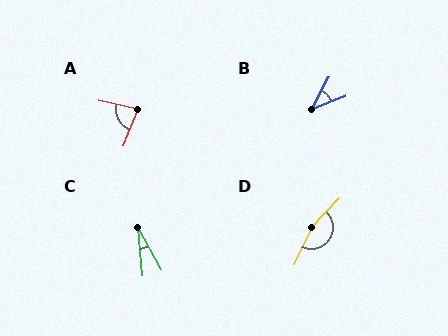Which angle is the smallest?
C, at approximately 23 degrees.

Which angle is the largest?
D, at approximately 161 degrees.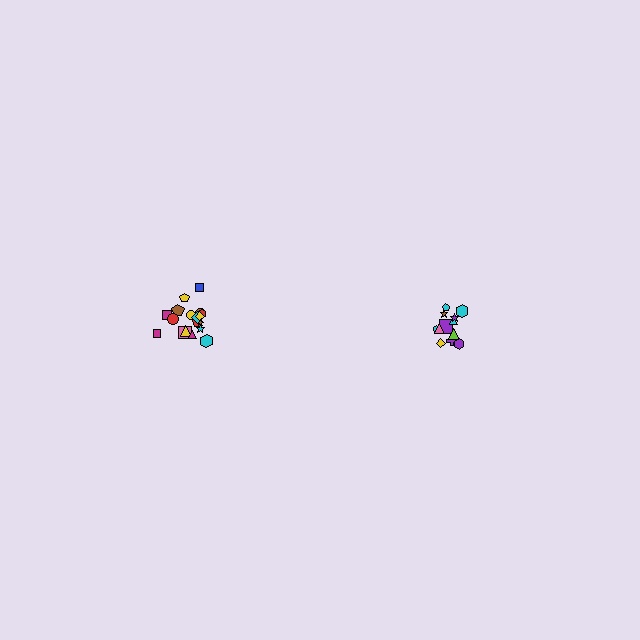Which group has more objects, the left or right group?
The left group.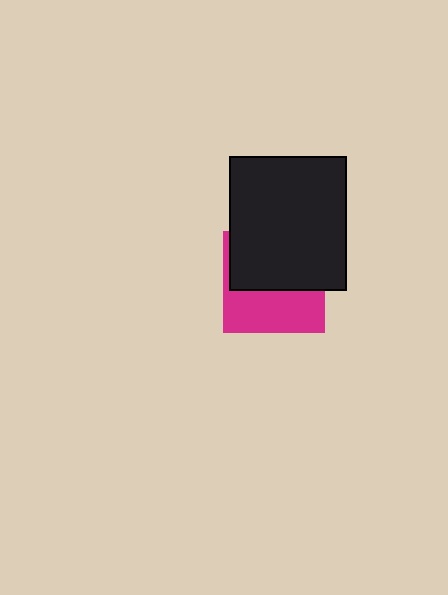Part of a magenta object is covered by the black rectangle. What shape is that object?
It is a square.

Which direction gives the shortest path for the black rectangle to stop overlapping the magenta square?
Moving up gives the shortest separation.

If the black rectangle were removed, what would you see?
You would see the complete magenta square.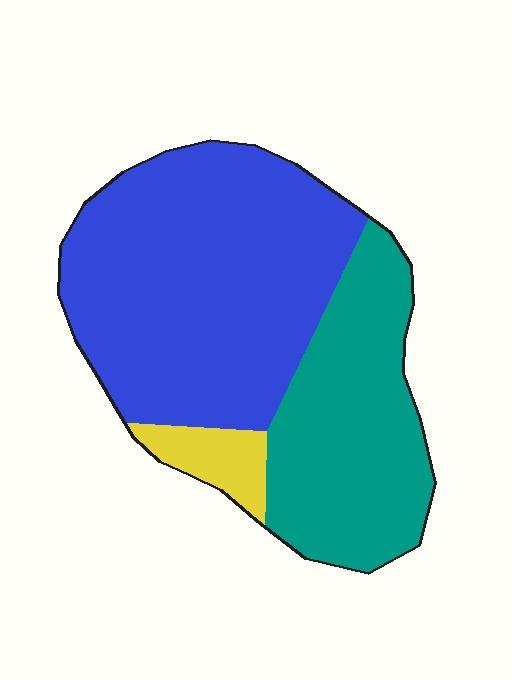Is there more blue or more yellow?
Blue.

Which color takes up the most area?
Blue, at roughly 60%.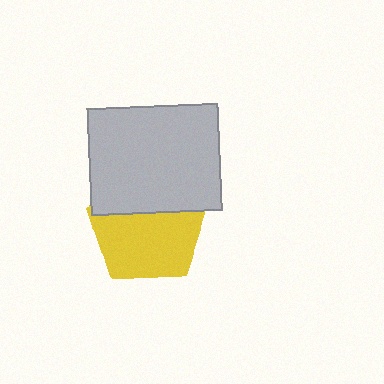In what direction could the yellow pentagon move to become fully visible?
The yellow pentagon could move down. That would shift it out from behind the light gray rectangle entirely.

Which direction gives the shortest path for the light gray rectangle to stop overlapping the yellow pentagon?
Moving up gives the shortest separation.